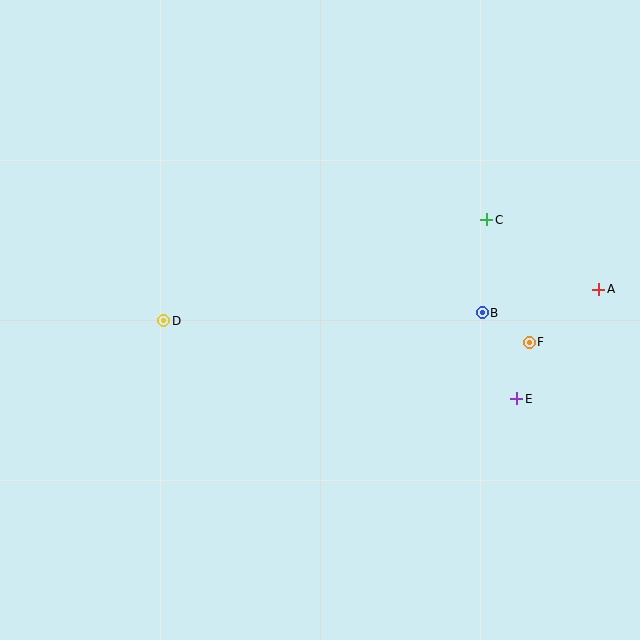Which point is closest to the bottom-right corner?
Point E is closest to the bottom-right corner.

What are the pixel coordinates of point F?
Point F is at (529, 342).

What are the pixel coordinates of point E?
Point E is at (517, 399).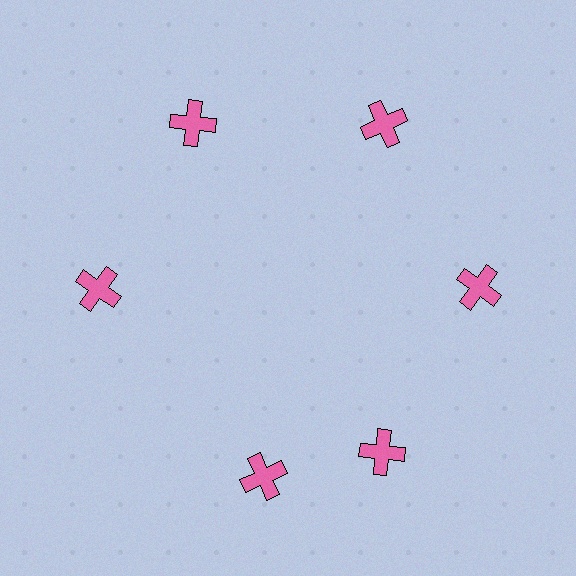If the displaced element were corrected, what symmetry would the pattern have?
It would have 6-fold rotational symmetry — the pattern would map onto itself every 60 degrees.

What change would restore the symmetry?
The symmetry would be restored by rotating it back into even spacing with its neighbors so that all 6 crosses sit at equal angles and equal distance from the center.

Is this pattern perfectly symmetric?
No. The 6 pink crosses are arranged in a ring, but one element near the 7 o'clock position is rotated out of alignment along the ring, breaking the 6-fold rotational symmetry.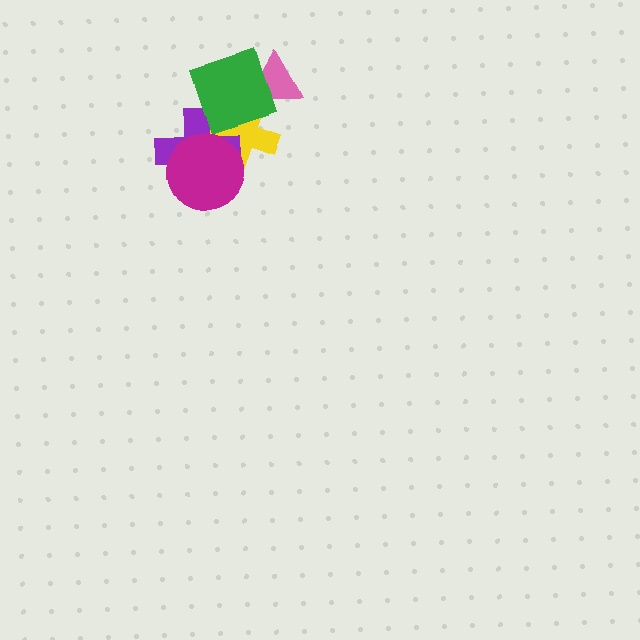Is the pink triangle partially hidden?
Yes, it is partially covered by another shape.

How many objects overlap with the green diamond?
3 objects overlap with the green diamond.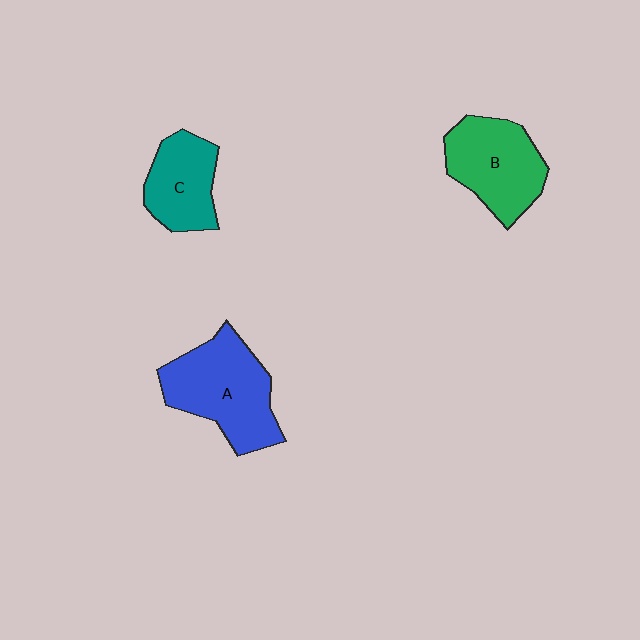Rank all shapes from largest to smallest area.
From largest to smallest: A (blue), B (green), C (teal).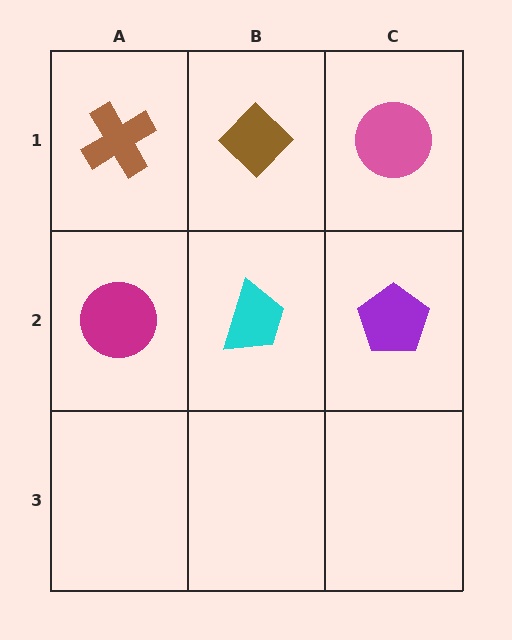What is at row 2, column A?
A magenta circle.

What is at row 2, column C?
A purple pentagon.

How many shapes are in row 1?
3 shapes.